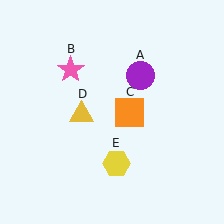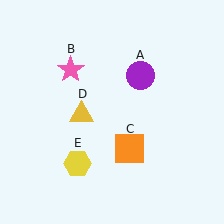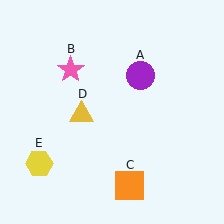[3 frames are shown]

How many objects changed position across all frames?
2 objects changed position: orange square (object C), yellow hexagon (object E).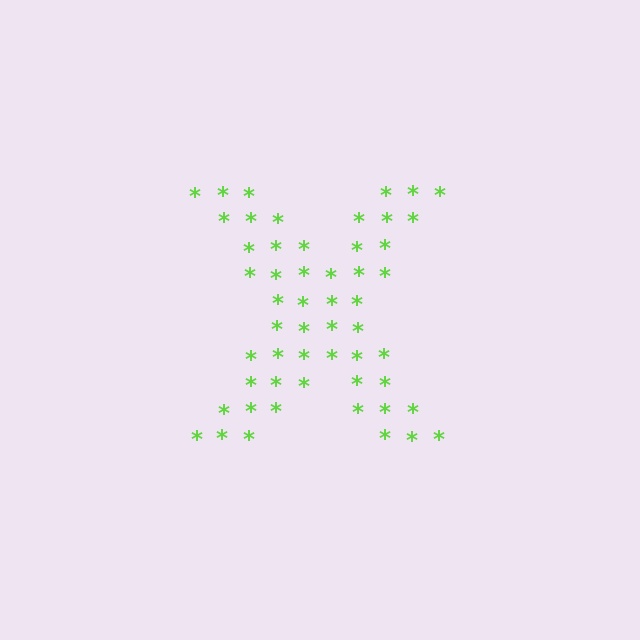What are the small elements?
The small elements are asterisks.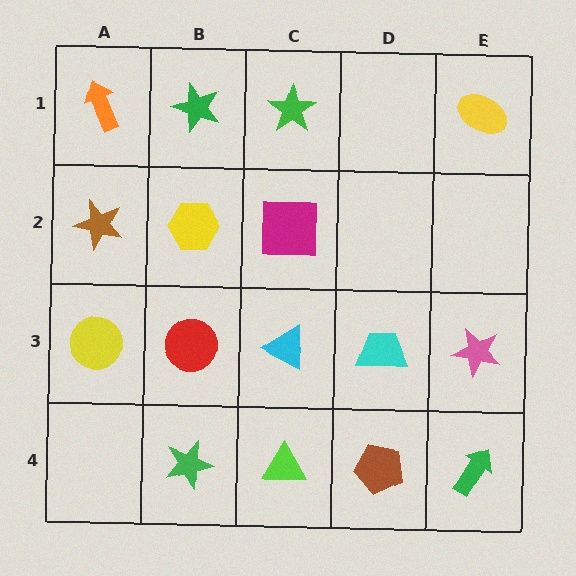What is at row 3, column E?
A pink star.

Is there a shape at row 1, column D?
No, that cell is empty.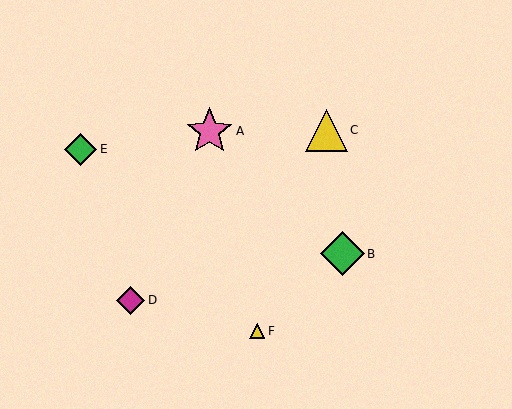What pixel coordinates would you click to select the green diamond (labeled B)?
Click at (342, 253) to select the green diamond B.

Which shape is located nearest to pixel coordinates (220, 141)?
The pink star (labeled A) at (209, 132) is nearest to that location.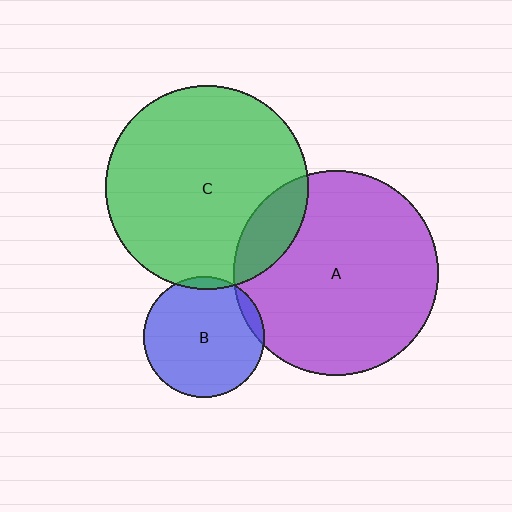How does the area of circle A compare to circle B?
Approximately 2.9 times.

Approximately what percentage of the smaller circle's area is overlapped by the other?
Approximately 15%.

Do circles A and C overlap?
Yes.